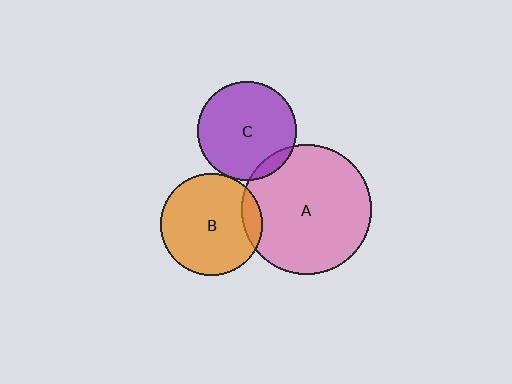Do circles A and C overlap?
Yes.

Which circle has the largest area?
Circle A (pink).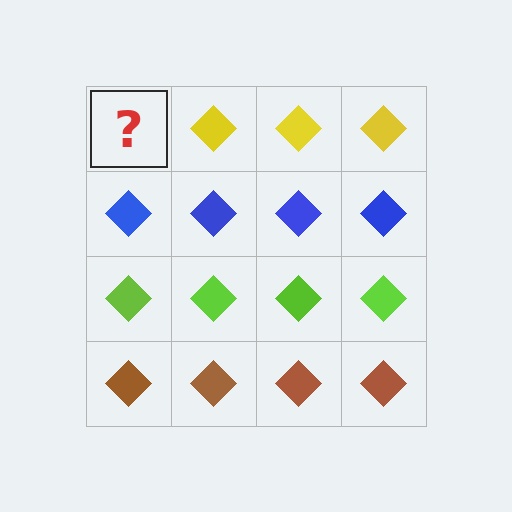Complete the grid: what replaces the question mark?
The question mark should be replaced with a yellow diamond.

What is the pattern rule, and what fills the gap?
The rule is that each row has a consistent color. The gap should be filled with a yellow diamond.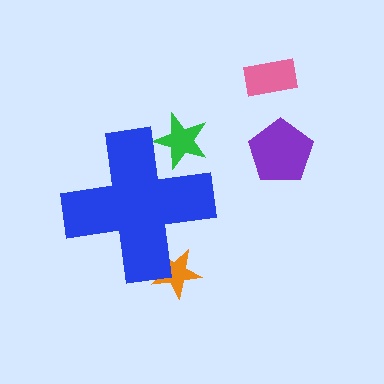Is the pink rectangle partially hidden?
No, the pink rectangle is fully visible.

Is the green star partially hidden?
Yes, the green star is partially hidden behind the blue cross.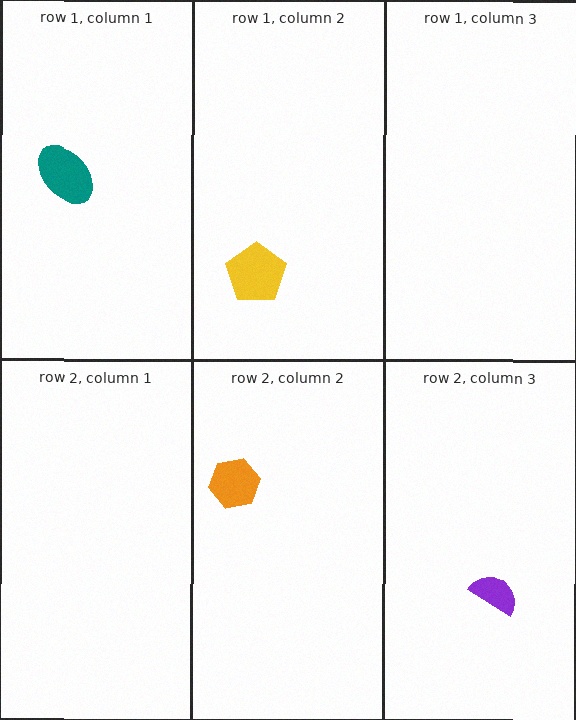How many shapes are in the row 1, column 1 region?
1.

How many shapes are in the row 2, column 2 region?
1.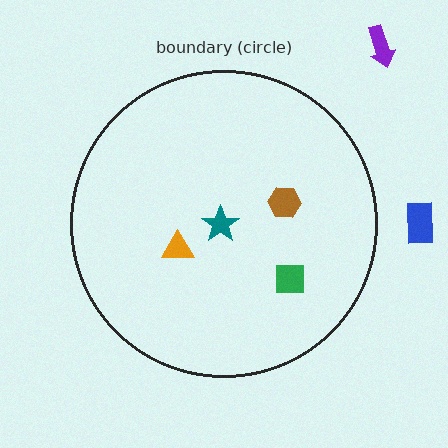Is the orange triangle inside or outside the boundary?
Inside.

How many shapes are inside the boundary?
4 inside, 2 outside.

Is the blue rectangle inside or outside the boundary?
Outside.